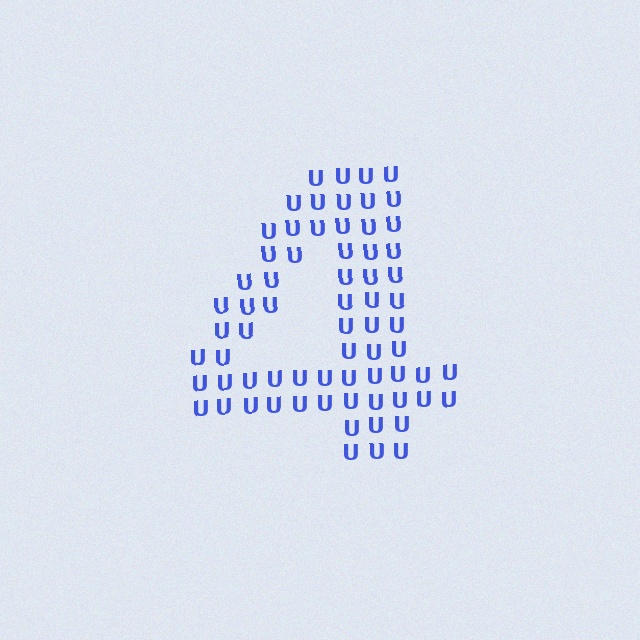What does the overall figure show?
The overall figure shows the digit 4.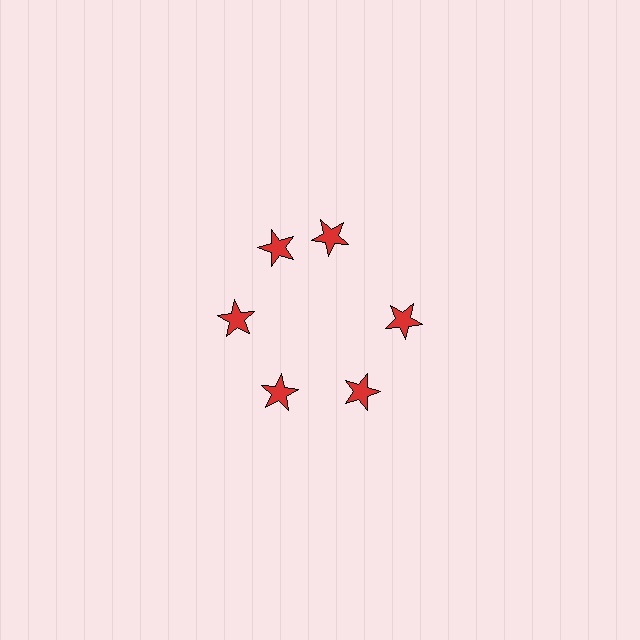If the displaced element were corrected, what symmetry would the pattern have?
It would have 6-fold rotational symmetry — the pattern would map onto itself every 60 degrees.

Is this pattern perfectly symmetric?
No. The 6 red stars are arranged in a ring, but one element near the 1 o'clock position is rotated out of alignment along the ring, breaking the 6-fold rotational symmetry.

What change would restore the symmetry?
The symmetry would be restored by rotating it back into even spacing with its neighbors so that all 6 stars sit at equal angles and equal distance from the center.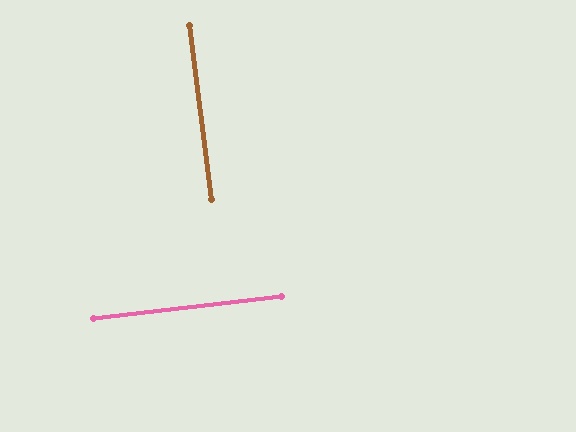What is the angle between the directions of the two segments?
Approximately 89 degrees.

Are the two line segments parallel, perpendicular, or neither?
Perpendicular — they meet at approximately 89°.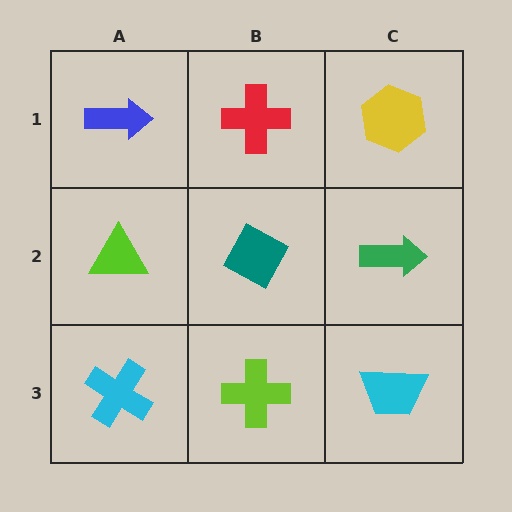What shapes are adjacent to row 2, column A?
A blue arrow (row 1, column A), a cyan cross (row 3, column A), a teal diamond (row 2, column B).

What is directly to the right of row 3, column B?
A cyan trapezoid.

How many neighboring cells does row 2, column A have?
3.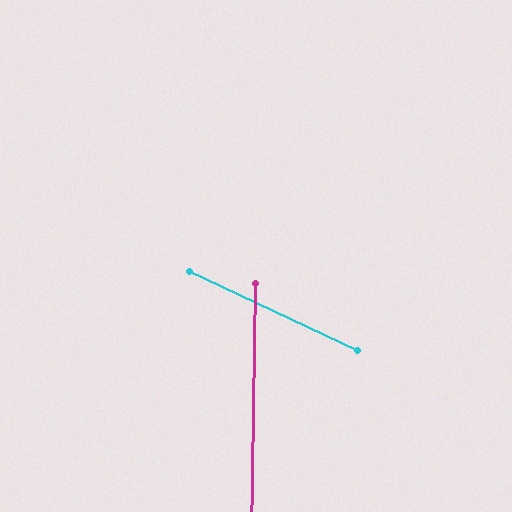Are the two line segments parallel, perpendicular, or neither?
Neither parallel nor perpendicular — they differ by about 66°.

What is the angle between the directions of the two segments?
Approximately 66 degrees.